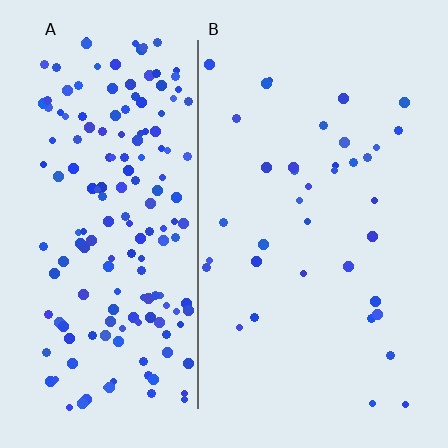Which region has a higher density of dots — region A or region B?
A (the left).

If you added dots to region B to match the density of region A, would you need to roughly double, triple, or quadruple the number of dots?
Approximately quadruple.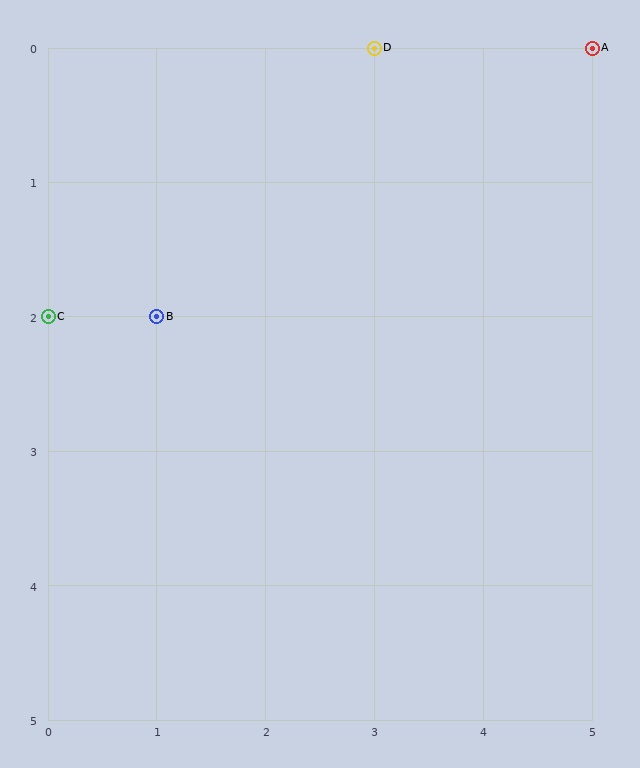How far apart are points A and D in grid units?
Points A and D are 2 columns apart.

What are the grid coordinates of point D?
Point D is at grid coordinates (3, 0).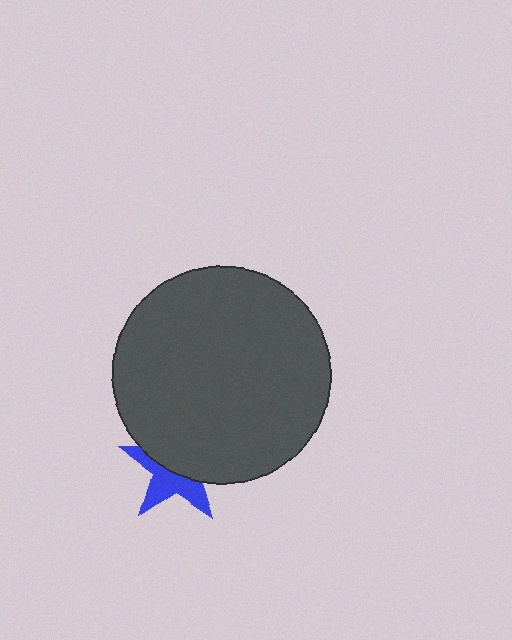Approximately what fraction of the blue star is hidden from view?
Roughly 54% of the blue star is hidden behind the dark gray circle.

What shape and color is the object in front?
The object in front is a dark gray circle.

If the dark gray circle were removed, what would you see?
You would see the complete blue star.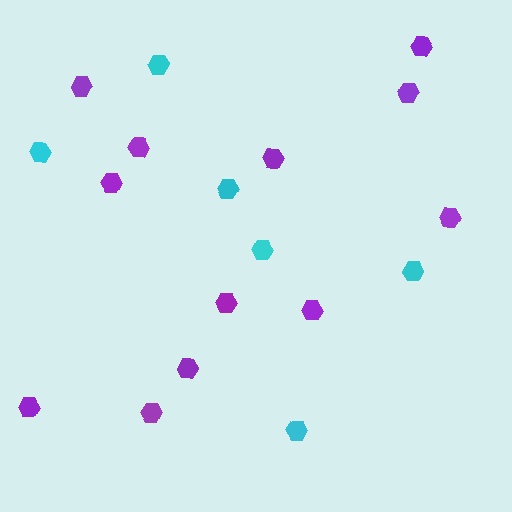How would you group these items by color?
There are 2 groups: one group of cyan hexagons (6) and one group of purple hexagons (12).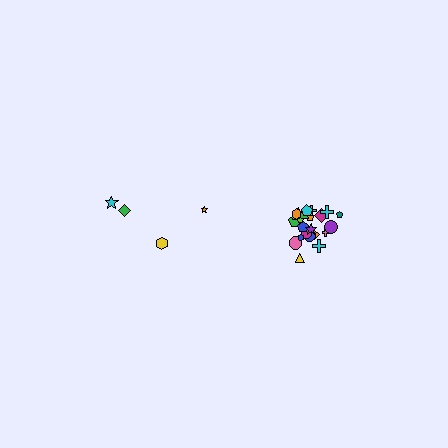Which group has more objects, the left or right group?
The right group.